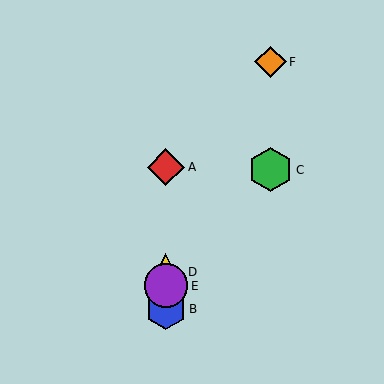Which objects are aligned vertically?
Objects A, B, D, E are aligned vertically.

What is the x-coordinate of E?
Object E is at x≈166.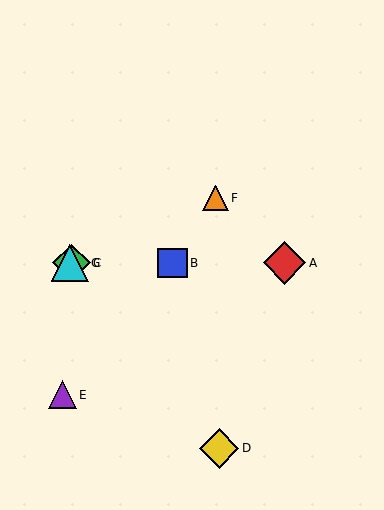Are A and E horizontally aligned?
No, A is at y≈263 and E is at y≈395.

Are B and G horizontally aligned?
Yes, both are at y≈263.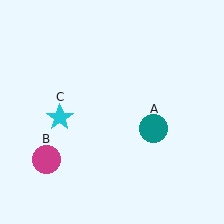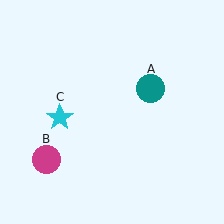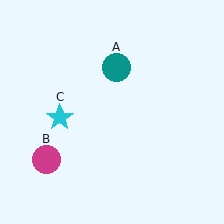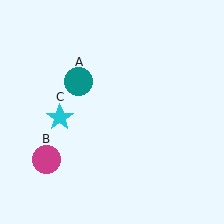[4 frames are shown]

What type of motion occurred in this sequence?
The teal circle (object A) rotated counterclockwise around the center of the scene.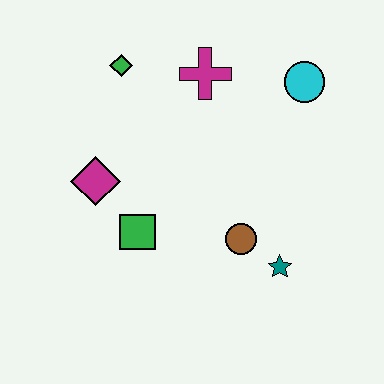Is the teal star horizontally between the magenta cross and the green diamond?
No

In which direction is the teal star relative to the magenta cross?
The teal star is below the magenta cross.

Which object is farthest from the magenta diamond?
The cyan circle is farthest from the magenta diamond.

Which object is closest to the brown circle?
The teal star is closest to the brown circle.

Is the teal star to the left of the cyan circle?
Yes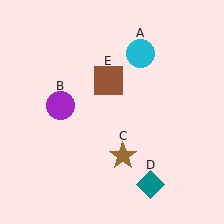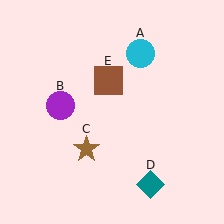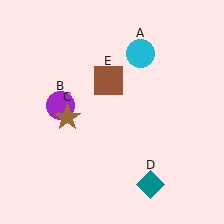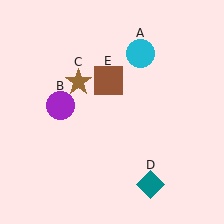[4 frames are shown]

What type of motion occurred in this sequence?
The brown star (object C) rotated clockwise around the center of the scene.